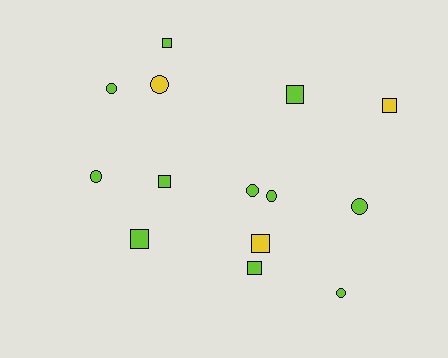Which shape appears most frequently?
Circle, with 7 objects.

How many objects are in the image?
There are 14 objects.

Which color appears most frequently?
Lime, with 11 objects.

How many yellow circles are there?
There is 1 yellow circle.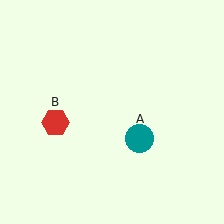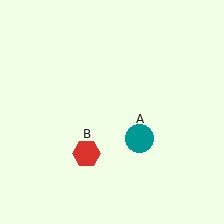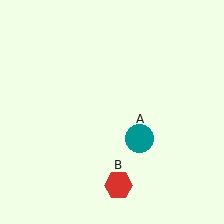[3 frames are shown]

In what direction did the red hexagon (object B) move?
The red hexagon (object B) moved down and to the right.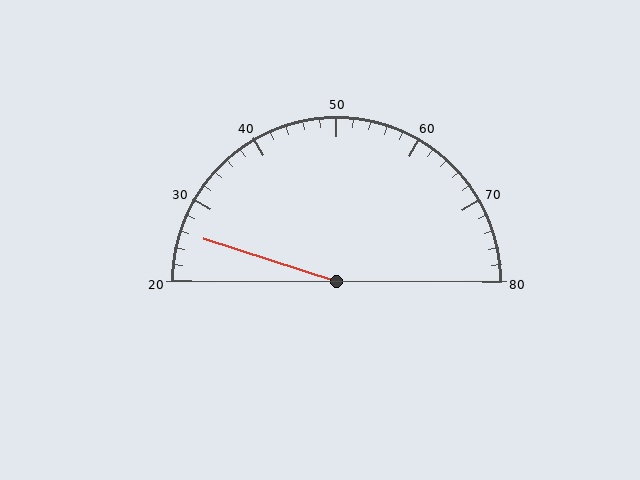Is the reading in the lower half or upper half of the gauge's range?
The reading is in the lower half of the range (20 to 80).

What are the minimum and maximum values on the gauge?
The gauge ranges from 20 to 80.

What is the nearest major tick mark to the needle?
The nearest major tick mark is 30.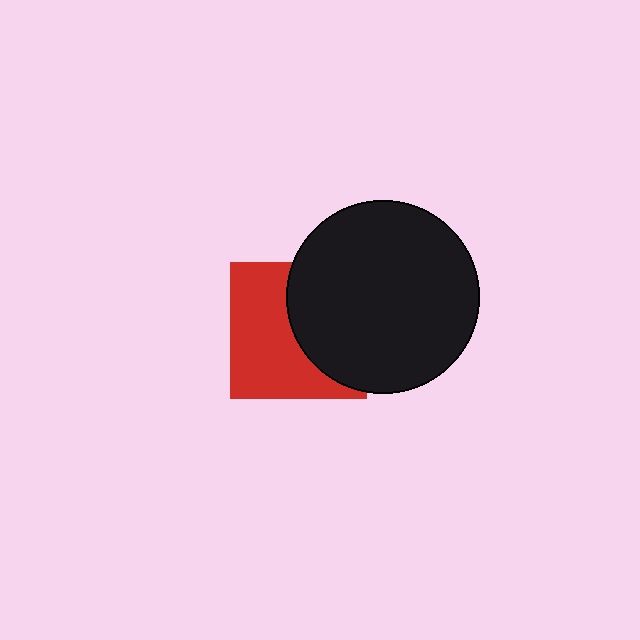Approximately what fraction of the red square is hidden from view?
Roughly 46% of the red square is hidden behind the black circle.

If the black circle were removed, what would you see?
You would see the complete red square.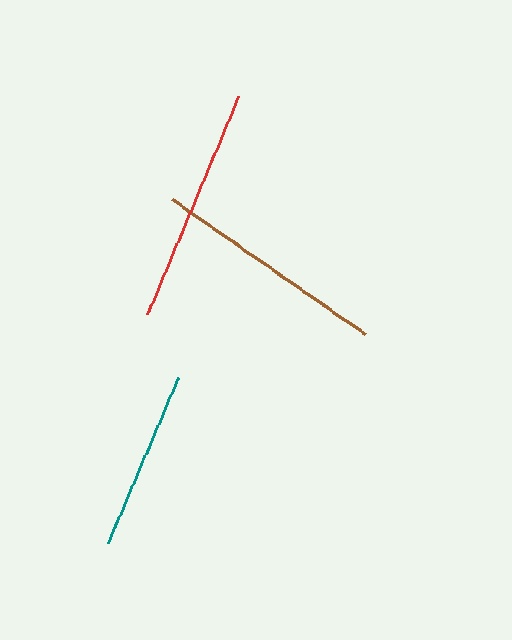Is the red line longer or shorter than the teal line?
The red line is longer than the teal line.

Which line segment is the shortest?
The teal line is the shortest at approximately 181 pixels.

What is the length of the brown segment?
The brown segment is approximately 235 pixels long.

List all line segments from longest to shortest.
From longest to shortest: red, brown, teal.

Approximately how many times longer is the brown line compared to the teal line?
The brown line is approximately 1.3 times the length of the teal line.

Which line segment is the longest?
The red line is the longest at approximately 236 pixels.